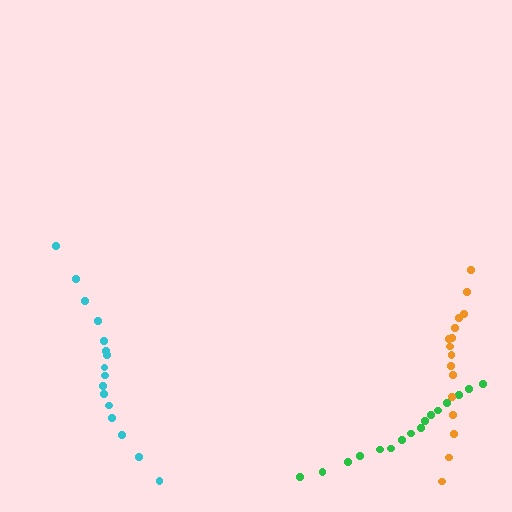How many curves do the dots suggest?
There are 3 distinct paths.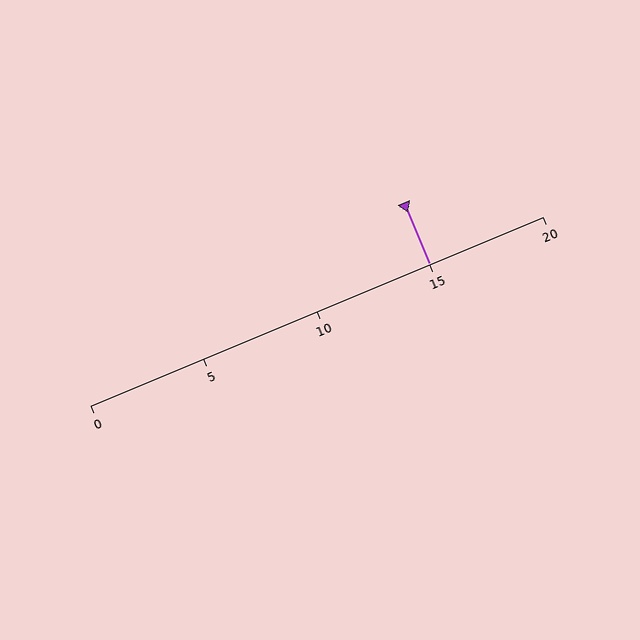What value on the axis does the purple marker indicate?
The marker indicates approximately 15.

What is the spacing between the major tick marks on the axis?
The major ticks are spaced 5 apart.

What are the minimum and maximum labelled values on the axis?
The axis runs from 0 to 20.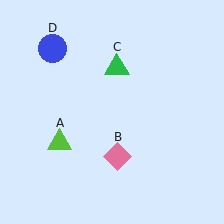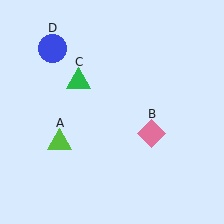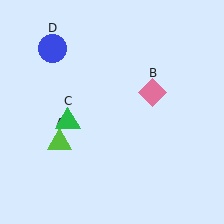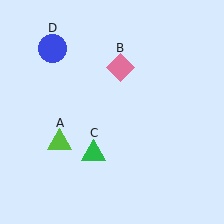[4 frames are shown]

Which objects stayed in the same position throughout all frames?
Lime triangle (object A) and blue circle (object D) remained stationary.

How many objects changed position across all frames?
2 objects changed position: pink diamond (object B), green triangle (object C).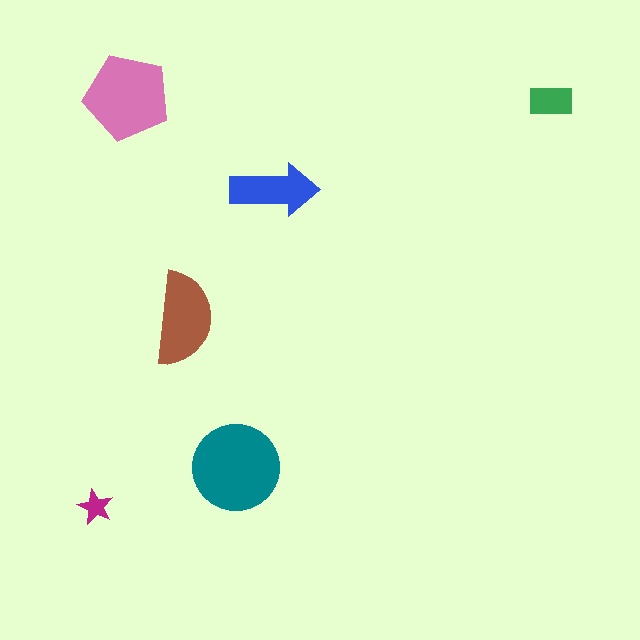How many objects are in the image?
There are 6 objects in the image.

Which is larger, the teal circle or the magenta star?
The teal circle.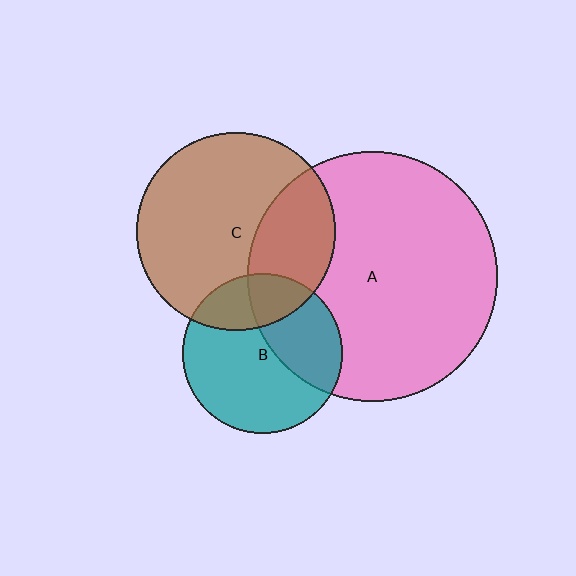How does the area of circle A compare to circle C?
Approximately 1.6 times.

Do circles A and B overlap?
Yes.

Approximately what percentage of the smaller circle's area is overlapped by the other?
Approximately 35%.